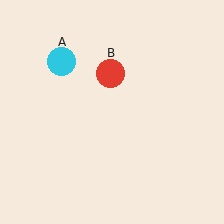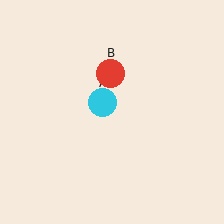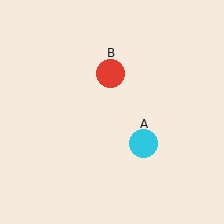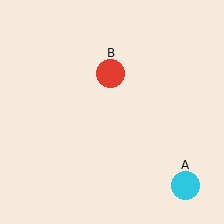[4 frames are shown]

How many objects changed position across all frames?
1 object changed position: cyan circle (object A).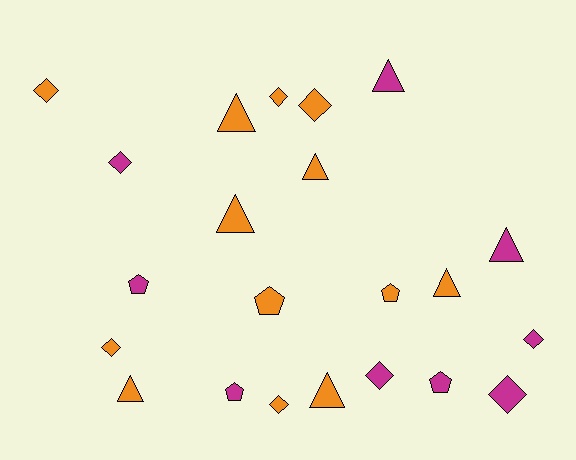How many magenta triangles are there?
There are 2 magenta triangles.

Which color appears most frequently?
Orange, with 13 objects.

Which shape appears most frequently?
Diamond, with 9 objects.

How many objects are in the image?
There are 22 objects.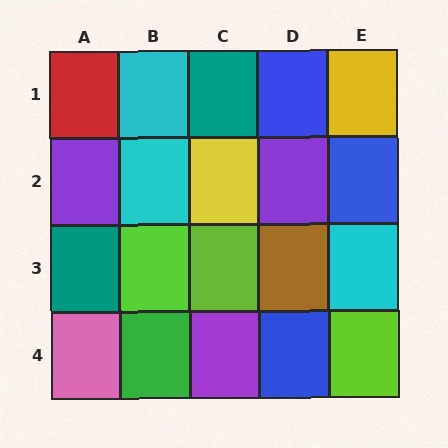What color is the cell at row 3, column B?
Lime.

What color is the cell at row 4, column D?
Blue.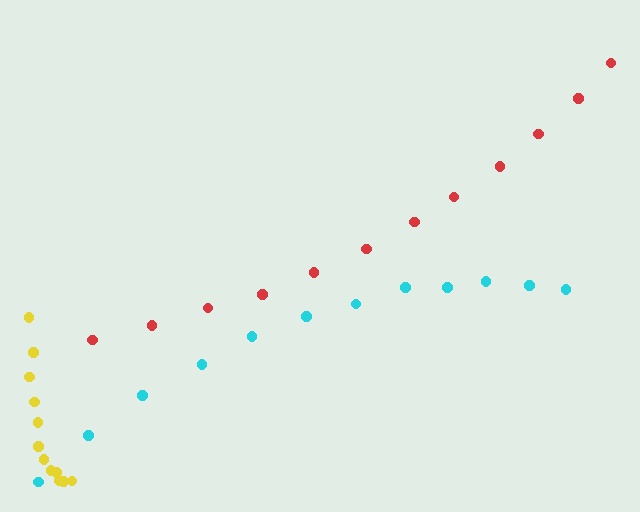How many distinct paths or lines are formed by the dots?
There are 3 distinct paths.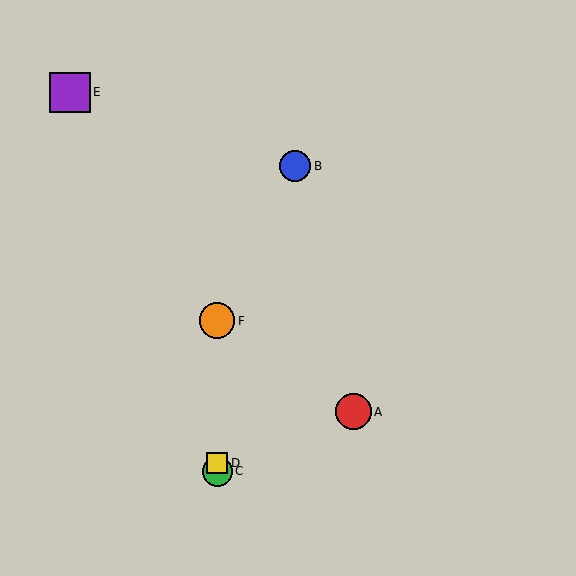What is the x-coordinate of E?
Object E is at x≈70.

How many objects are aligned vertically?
3 objects (C, D, F) are aligned vertically.